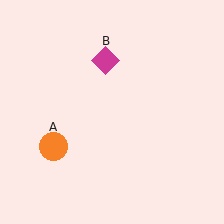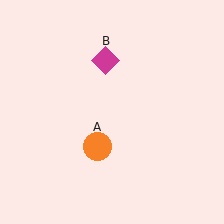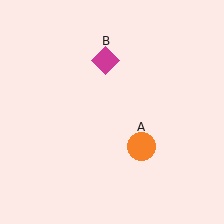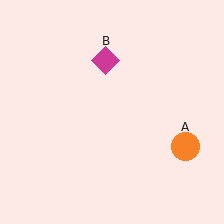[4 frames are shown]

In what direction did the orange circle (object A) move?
The orange circle (object A) moved right.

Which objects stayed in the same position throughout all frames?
Magenta diamond (object B) remained stationary.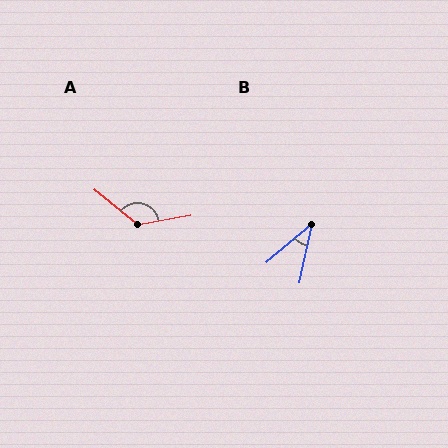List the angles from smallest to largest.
B (38°), A (130°).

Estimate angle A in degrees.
Approximately 130 degrees.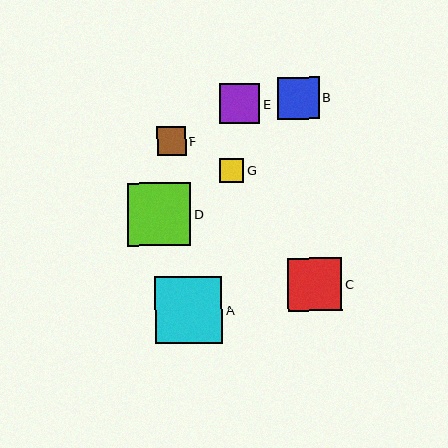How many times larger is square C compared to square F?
Square C is approximately 1.9 times the size of square F.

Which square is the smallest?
Square G is the smallest with a size of approximately 25 pixels.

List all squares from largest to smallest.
From largest to smallest: A, D, C, B, E, F, G.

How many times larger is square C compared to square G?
Square C is approximately 2.2 times the size of square G.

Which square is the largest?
Square A is the largest with a size of approximately 67 pixels.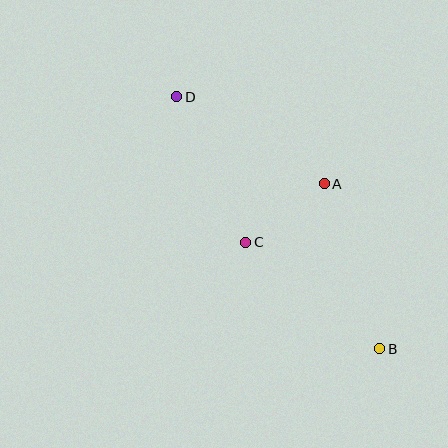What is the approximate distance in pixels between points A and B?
The distance between A and B is approximately 174 pixels.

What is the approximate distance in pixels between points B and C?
The distance between B and C is approximately 171 pixels.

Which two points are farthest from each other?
Points B and D are farthest from each other.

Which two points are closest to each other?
Points A and C are closest to each other.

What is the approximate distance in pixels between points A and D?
The distance between A and D is approximately 171 pixels.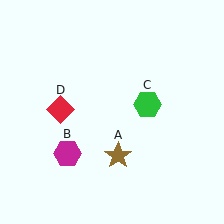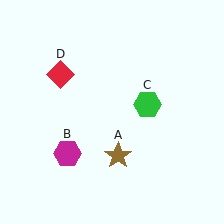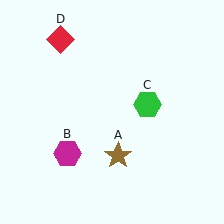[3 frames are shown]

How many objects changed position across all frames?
1 object changed position: red diamond (object D).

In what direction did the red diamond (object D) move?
The red diamond (object D) moved up.